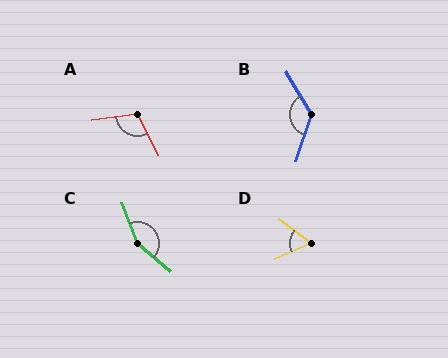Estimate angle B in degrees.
Approximately 131 degrees.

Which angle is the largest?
C, at approximately 151 degrees.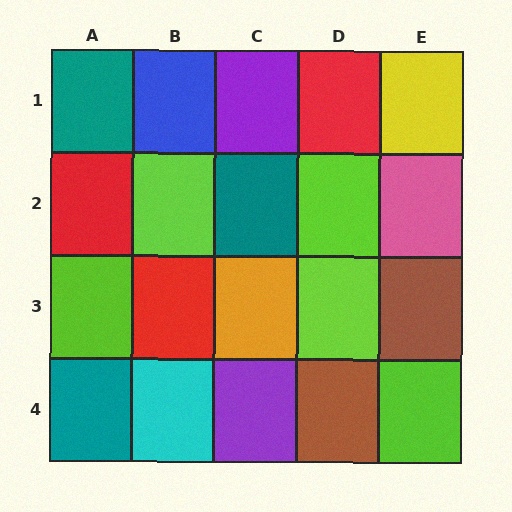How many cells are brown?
2 cells are brown.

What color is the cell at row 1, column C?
Purple.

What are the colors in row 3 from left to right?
Lime, red, orange, lime, brown.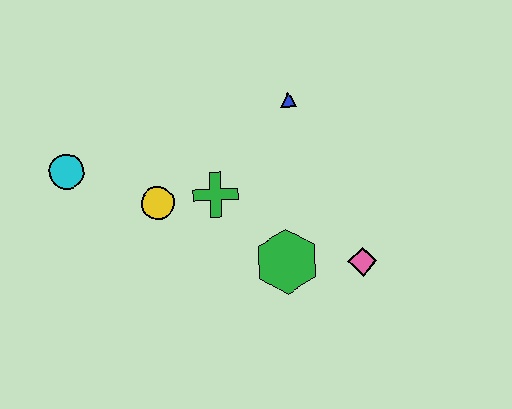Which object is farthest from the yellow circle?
The pink diamond is farthest from the yellow circle.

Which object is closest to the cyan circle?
The yellow circle is closest to the cyan circle.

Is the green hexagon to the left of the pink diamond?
Yes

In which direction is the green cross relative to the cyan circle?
The green cross is to the right of the cyan circle.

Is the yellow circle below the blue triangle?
Yes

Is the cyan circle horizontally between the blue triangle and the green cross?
No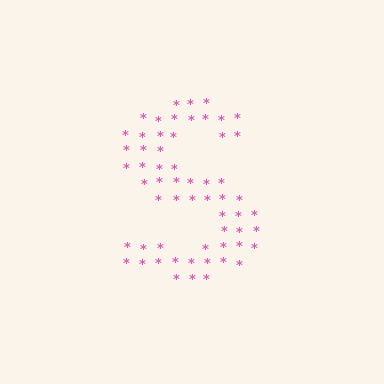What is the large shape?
The large shape is the letter S.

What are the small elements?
The small elements are asterisks.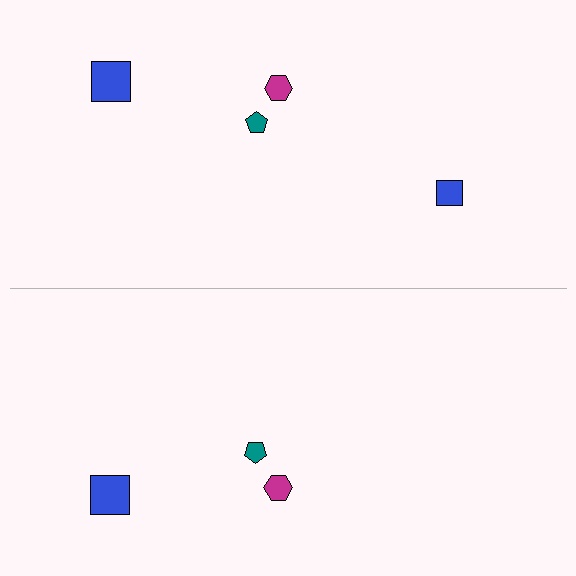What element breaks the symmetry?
A blue square is missing from the bottom side.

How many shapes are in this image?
There are 7 shapes in this image.